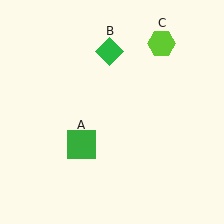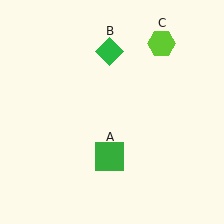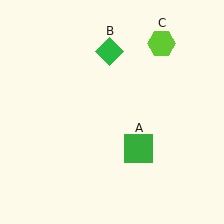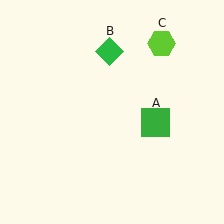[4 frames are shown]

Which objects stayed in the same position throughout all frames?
Green diamond (object B) and lime hexagon (object C) remained stationary.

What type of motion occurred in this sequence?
The green square (object A) rotated counterclockwise around the center of the scene.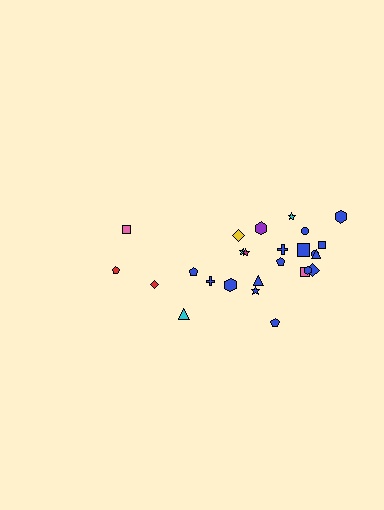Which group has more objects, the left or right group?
The right group.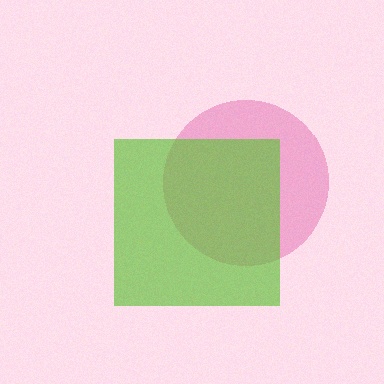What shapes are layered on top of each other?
The layered shapes are: a pink circle, a lime square.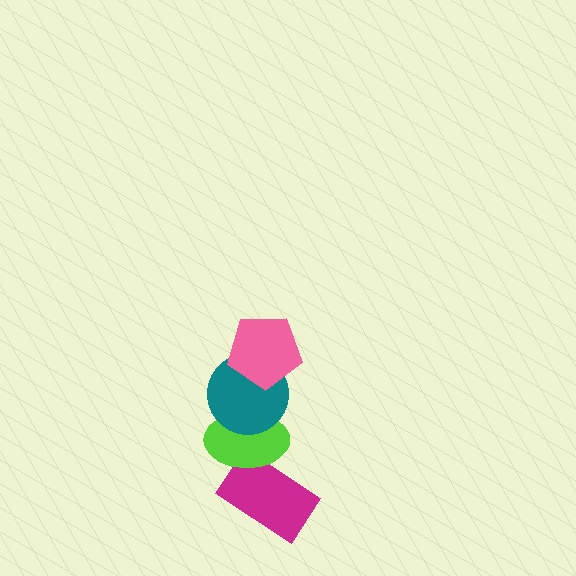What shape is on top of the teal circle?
The pink pentagon is on top of the teal circle.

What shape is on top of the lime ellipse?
The teal circle is on top of the lime ellipse.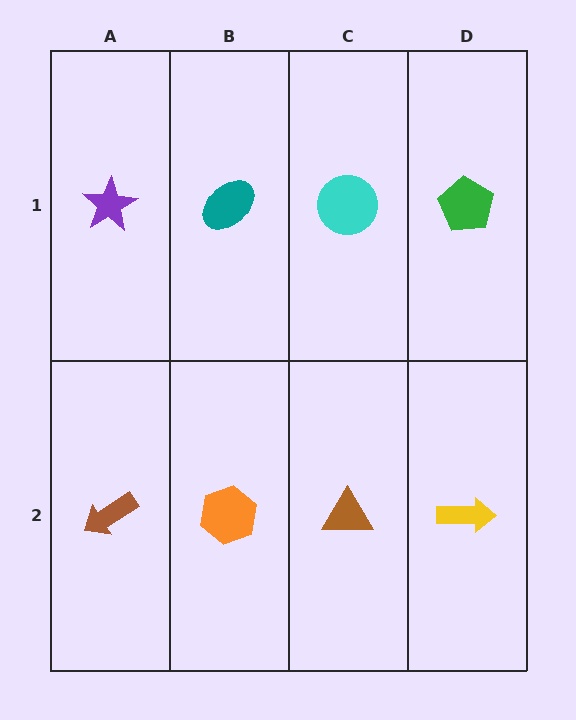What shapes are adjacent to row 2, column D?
A green pentagon (row 1, column D), a brown triangle (row 2, column C).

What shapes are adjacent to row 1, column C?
A brown triangle (row 2, column C), a teal ellipse (row 1, column B), a green pentagon (row 1, column D).